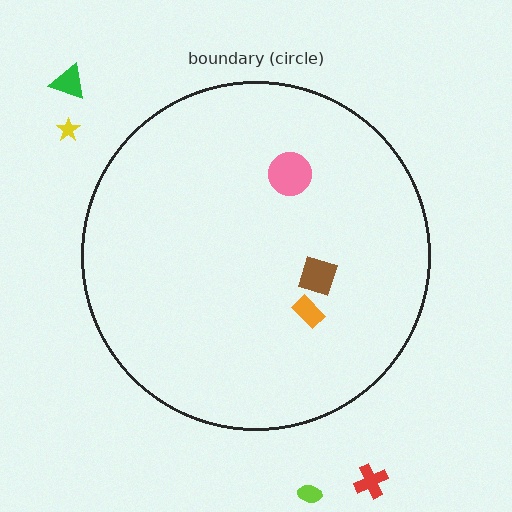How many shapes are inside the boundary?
3 inside, 4 outside.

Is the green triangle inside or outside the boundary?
Outside.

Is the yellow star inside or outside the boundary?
Outside.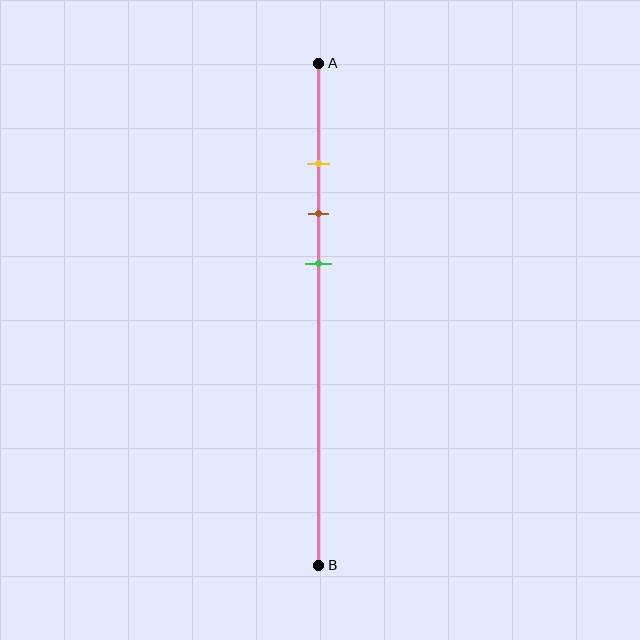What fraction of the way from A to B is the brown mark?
The brown mark is approximately 30% (0.3) of the way from A to B.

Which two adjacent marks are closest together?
The yellow and brown marks are the closest adjacent pair.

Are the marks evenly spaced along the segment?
Yes, the marks are approximately evenly spaced.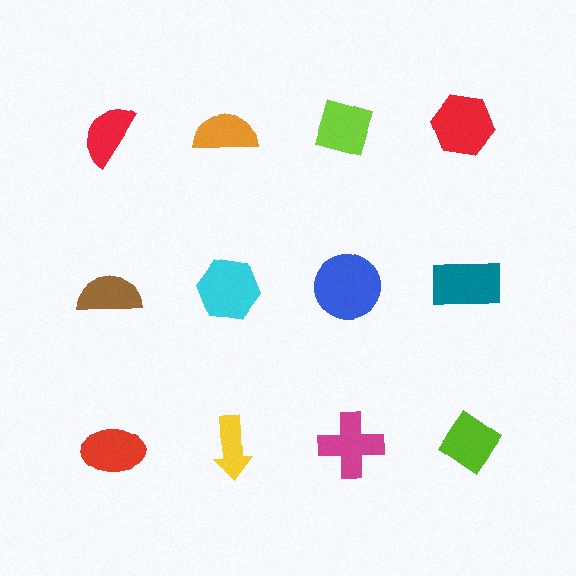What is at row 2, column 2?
A cyan hexagon.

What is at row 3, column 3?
A magenta cross.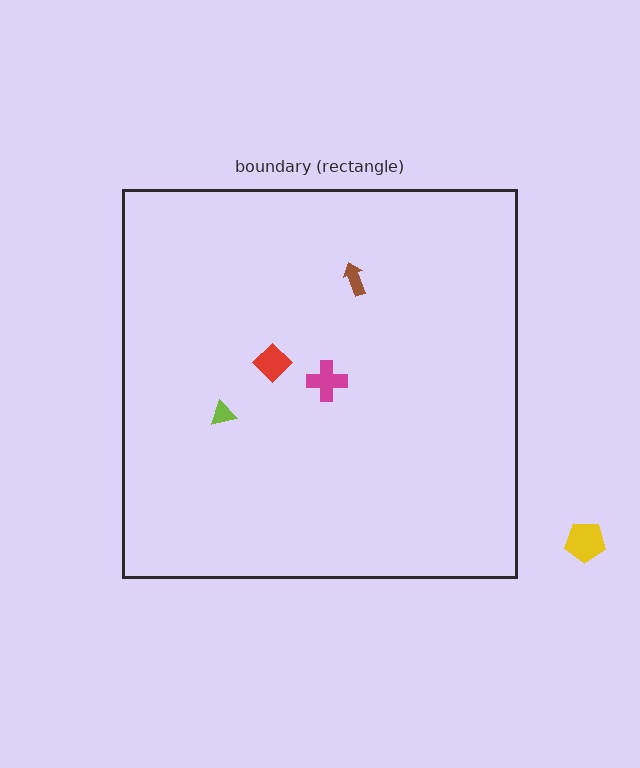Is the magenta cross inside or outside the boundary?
Inside.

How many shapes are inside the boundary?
4 inside, 1 outside.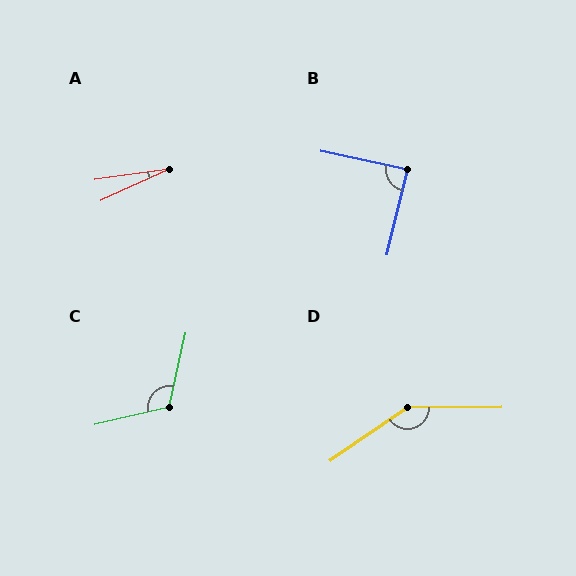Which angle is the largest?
D, at approximately 146 degrees.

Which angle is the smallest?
A, at approximately 17 degrees.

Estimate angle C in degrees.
Approximately 116 degrees.